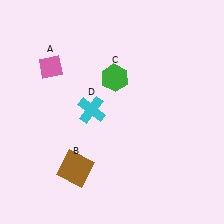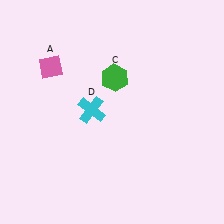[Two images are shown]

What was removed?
The brown square (B) was removed in Image 2.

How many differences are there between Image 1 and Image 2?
There is 1 difference between the two images.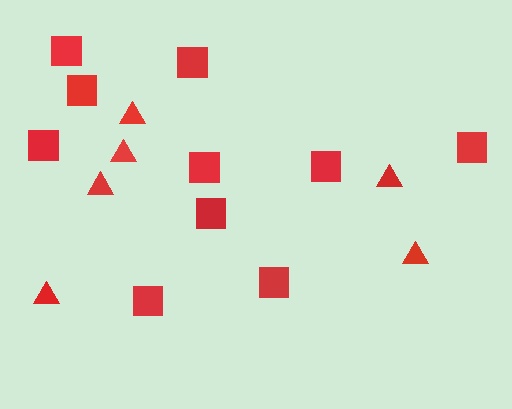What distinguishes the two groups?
There are 2 groups: one group of triangles (6) and one group of squares (10).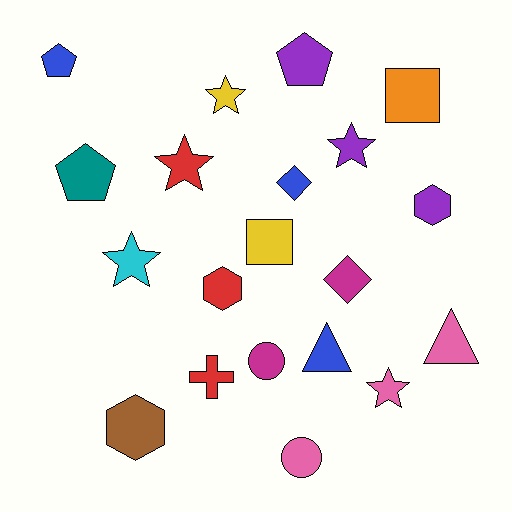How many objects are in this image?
There are 20 objects.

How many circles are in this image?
There are 2 circles.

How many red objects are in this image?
There are 3 red objects.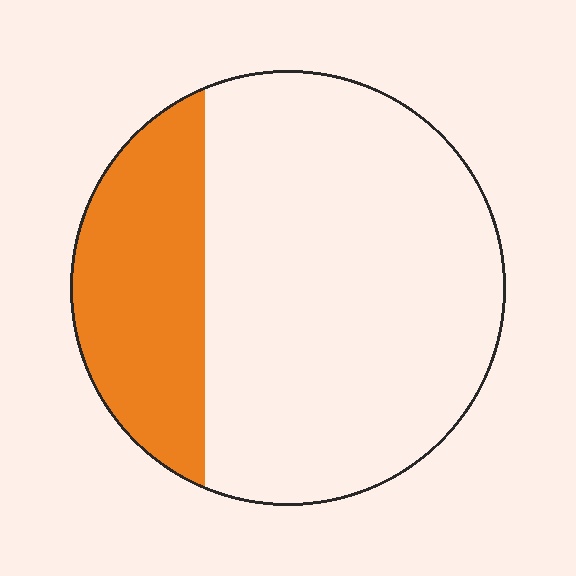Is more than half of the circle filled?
No.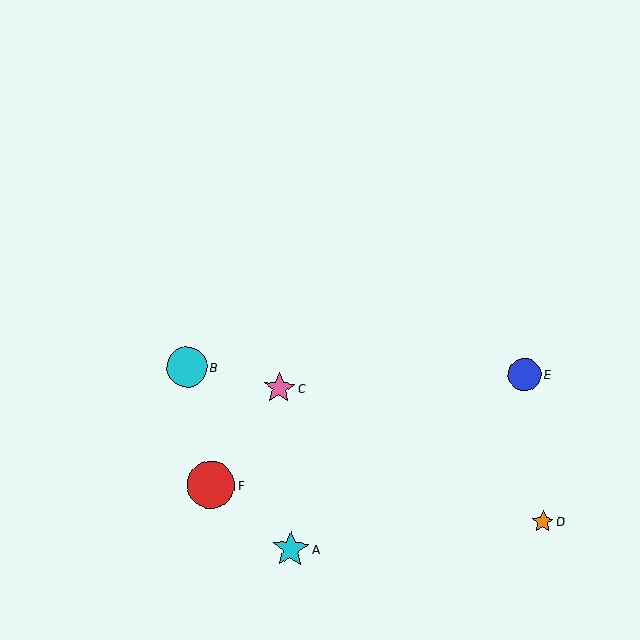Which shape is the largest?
The red circle (labeled F) is the largest.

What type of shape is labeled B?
Shape B is a cyan circle.